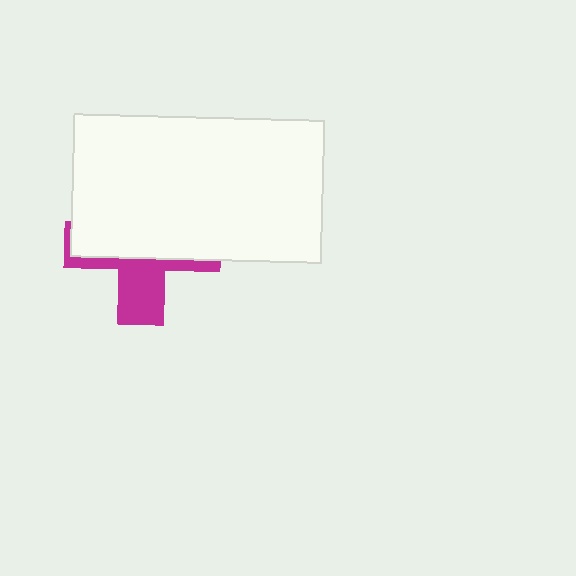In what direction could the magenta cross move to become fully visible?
The magenta cross could move down. That would shift it out from behind the white rectangle entirely.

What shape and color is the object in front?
The object in front is a white rectangle.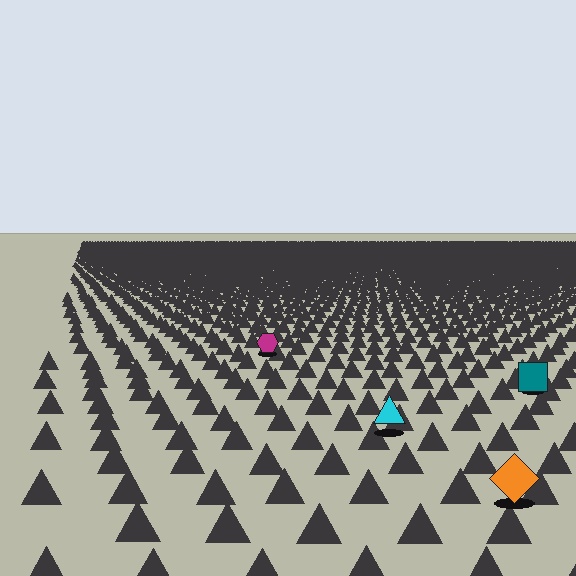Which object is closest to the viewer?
The orange diamond is closest. The texture marks near it are larger and more spread out.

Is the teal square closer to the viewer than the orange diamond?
No. The orange diamond is closer — you can tell from the texture gradient: the ground texture is coarser near it.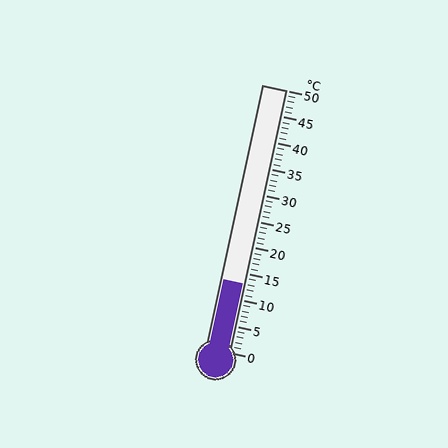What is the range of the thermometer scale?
The thermometer scale ranges from 0°C to 50°C.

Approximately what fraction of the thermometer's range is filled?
The thermometer is filled to approximately 25% of its range.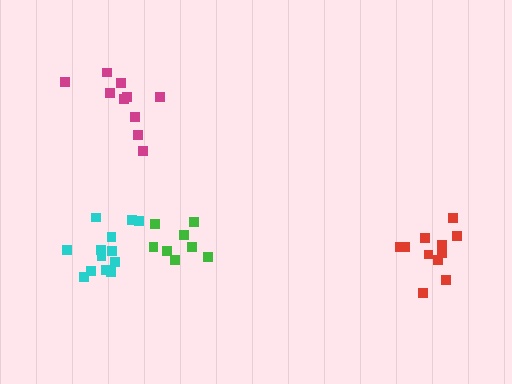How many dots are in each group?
Group 1: 10 dots, Group 2: 13 dots, Group 3: 11 dots, Group 4: 8 dots (42 total).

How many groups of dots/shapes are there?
There are 4 groups.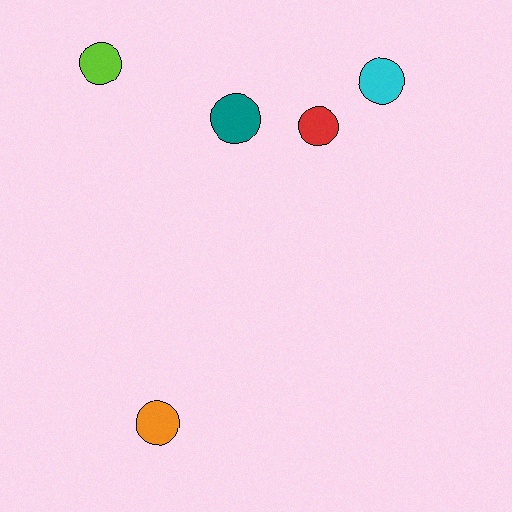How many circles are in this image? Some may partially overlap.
There are 5 circles.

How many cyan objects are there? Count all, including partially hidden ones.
There is 1 cyan object.